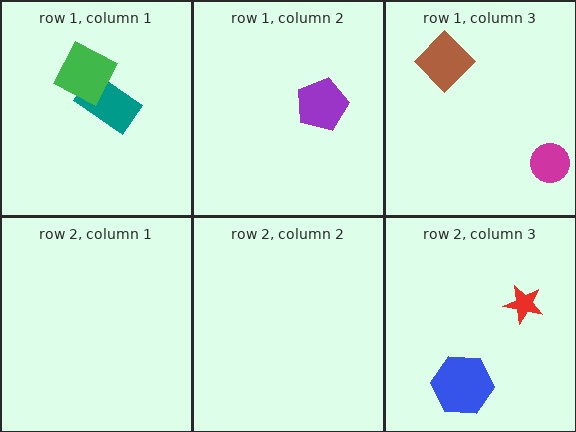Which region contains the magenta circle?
The row 1, column 3 region.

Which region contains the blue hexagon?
The row 2, column 3 region.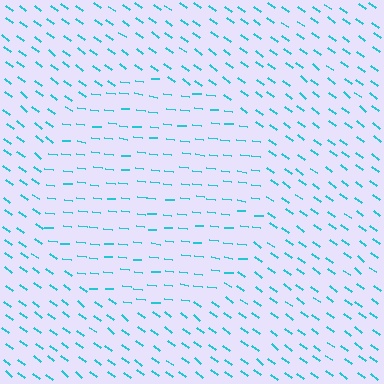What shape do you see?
I see a circle.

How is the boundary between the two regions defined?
The boundary is defined purely by a change in line orientation (approximately 31 degrees difference). All lines are the same color and thickness.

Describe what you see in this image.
The image is filled with small cyan line segments. A circle region in the image has lines oriented differently from the surrounding lines, creating a visible texture boundary.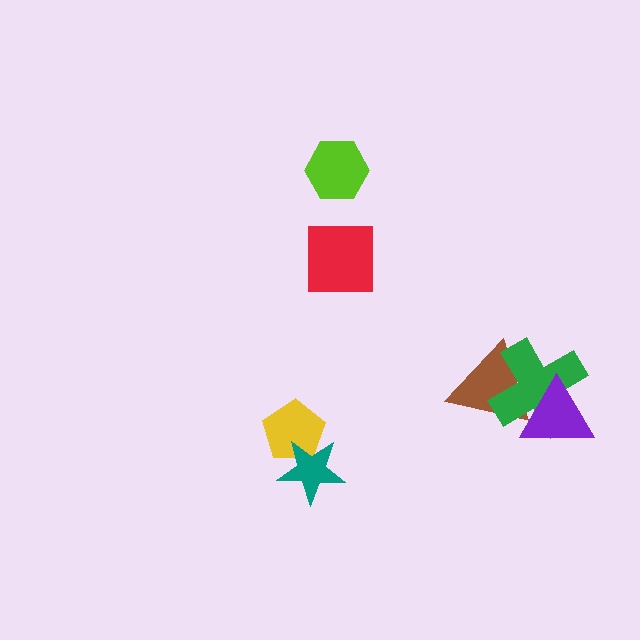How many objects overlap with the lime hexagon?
0 objects overlap with the lime hexagon.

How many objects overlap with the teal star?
1 object overlaps with the teal star.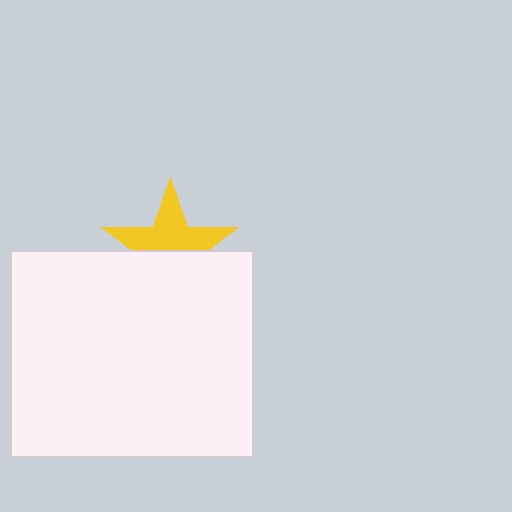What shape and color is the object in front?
The object in front is a white rectangle.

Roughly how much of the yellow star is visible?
About half of it is visible (roughly 53%).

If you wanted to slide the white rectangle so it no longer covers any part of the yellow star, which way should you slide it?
Slide it down — that is the most direct way to separate the two shapes.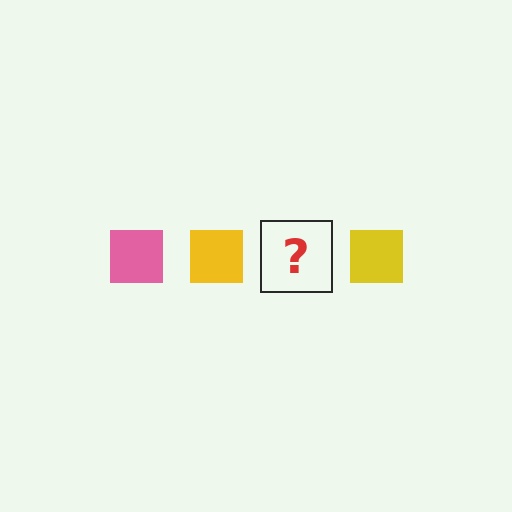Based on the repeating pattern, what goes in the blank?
The blank should be a pink square.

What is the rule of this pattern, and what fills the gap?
The rule is that the pattern cycles through pink, yellow squares. The gap should be filled with a pink square.